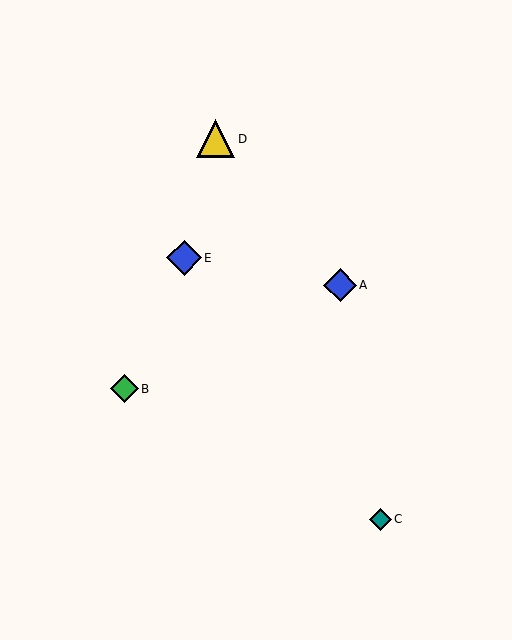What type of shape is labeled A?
Shape A is a blue diamond.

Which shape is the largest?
The yellow triangle (labeled D) is the largest.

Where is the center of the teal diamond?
The center of the teal diamond is at (380, 519).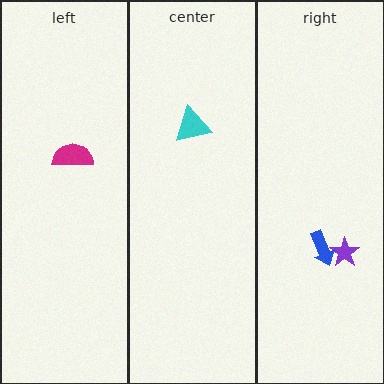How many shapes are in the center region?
1.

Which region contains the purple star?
The right region.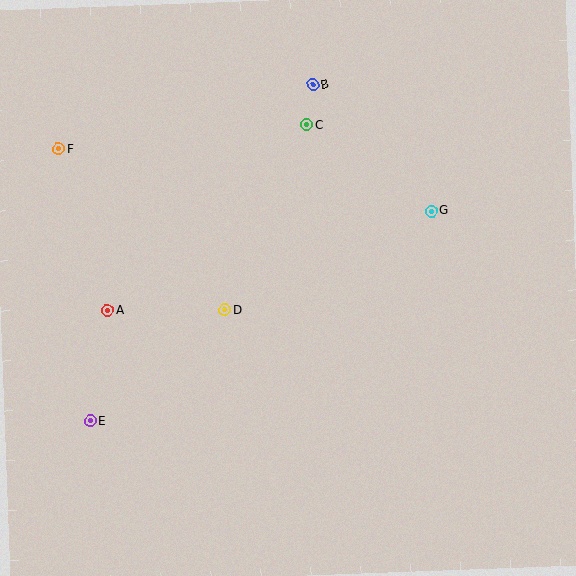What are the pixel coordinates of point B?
Point B is at (313, 85).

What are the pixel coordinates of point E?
Point E is at (90, 421).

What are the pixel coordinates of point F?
Point F is at (59, 149).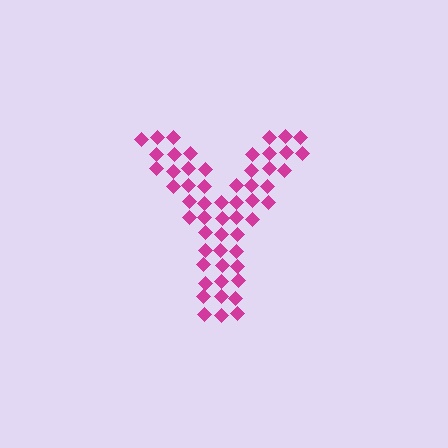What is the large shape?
The large shape is the letter Y.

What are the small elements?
The small elements are diamonds.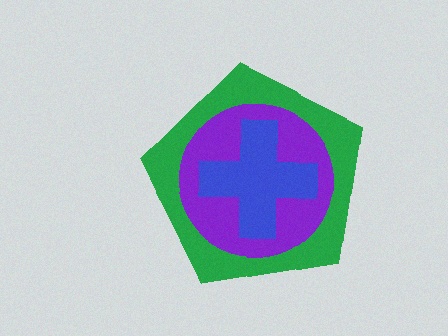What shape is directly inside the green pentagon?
The purple circle.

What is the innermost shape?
The blue cross.